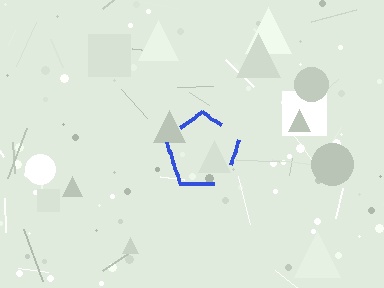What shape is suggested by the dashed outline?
The dashed outline suggests a pentagon.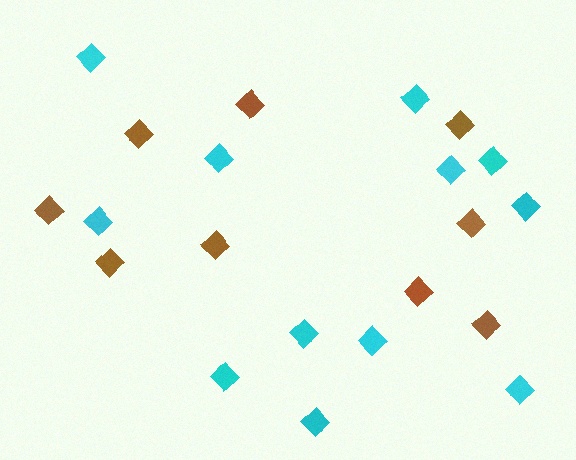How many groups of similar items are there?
There are 2 groups: one group of cyan diamonds (12) and one group of brown diamonds (9).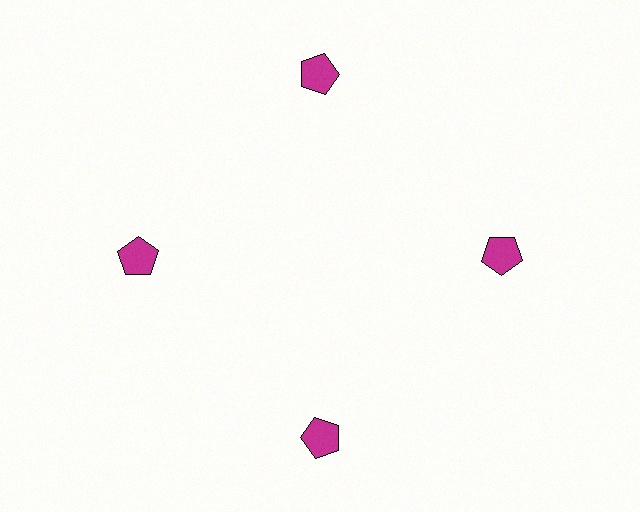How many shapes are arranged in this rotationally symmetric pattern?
There are 4 shapes, arranged in 4 groups of 1.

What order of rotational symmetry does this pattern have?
This pattern has 4-fold rotational symmetry.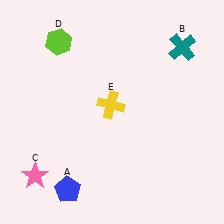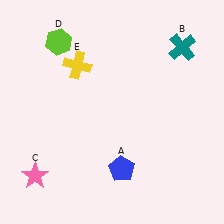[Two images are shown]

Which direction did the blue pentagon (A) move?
The blue pentagon (A) moved right.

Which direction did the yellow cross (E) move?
The yellow cross (E) moved up.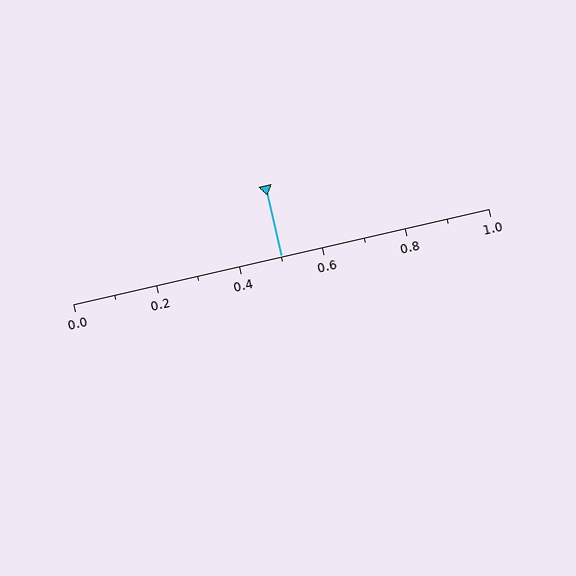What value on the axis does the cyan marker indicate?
The marker indicates approximately 0.5.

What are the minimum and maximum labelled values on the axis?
The axis runs from 0.0 to 1.0.